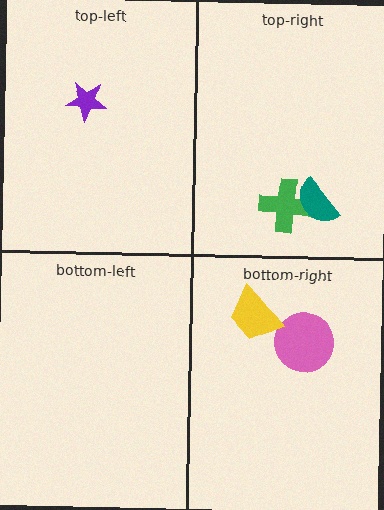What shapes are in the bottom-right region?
The pink circle, the yellow trapezoid.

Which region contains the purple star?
The top-left region.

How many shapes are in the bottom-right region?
2.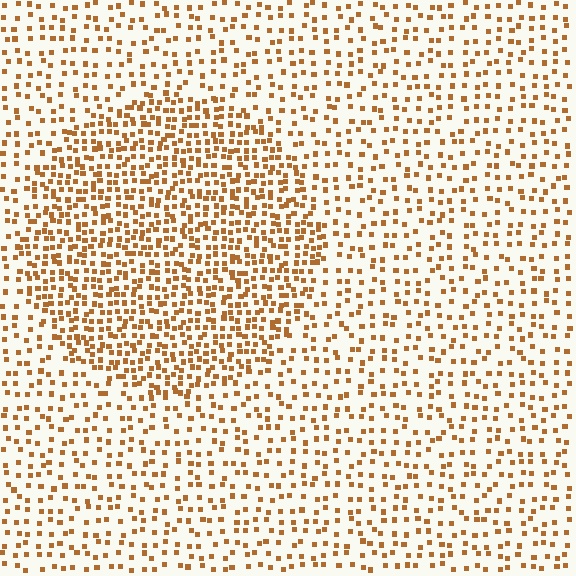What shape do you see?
I see a circle.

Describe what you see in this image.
The image contains small brown elements arranged at two different densities. A circle-shaped region is visible where the elements are more densely packed than the surrounding area.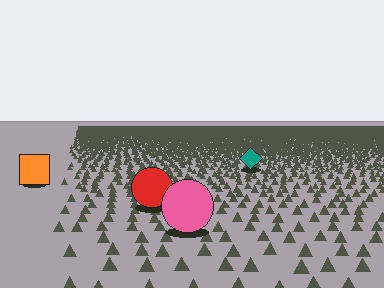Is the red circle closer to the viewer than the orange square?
Yes. The red circle is closer — you can tell from the texture gradient: the ground texture is coarser near it.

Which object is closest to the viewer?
The pink circle is closest. The texture marks near it are larger and more spread out.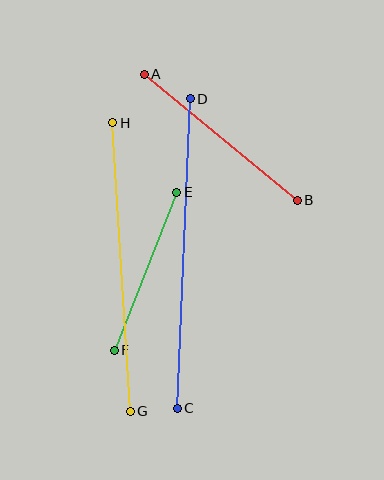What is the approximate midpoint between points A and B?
The midpoint is at approximately (221, 137) pixels.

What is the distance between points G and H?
The distance is approximately 289 pixels.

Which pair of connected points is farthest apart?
Points C and D are farthest apart.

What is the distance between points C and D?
The distance is approximately 310 pixels.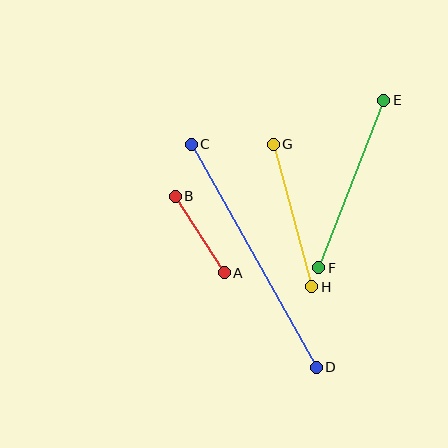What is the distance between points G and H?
The distance is approximately 148 pixels.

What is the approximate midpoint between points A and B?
The midpoint is at approximately (200, 235) pixels.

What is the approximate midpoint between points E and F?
The midpoint is at approximately (351, 184) pixels.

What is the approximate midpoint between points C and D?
The midpoint is at approximately (254, 256) pixels.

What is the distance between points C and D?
The distance is approximately 256 pixels.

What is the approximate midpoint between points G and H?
The midpoint is at approximately (293, 216) pixels.